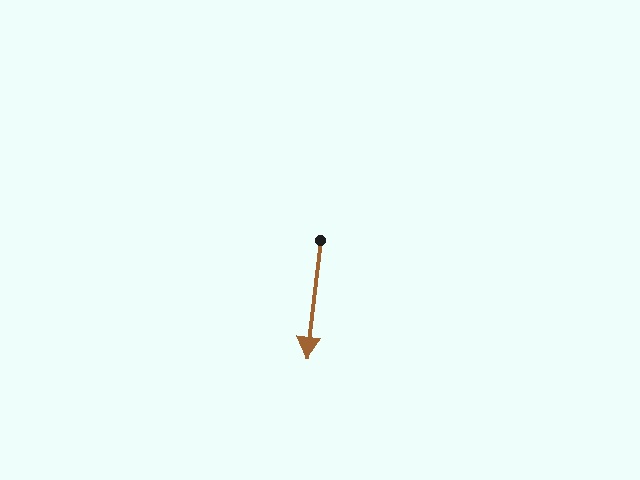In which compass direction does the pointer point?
South.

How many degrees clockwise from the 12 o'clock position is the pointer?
Approximately 187 degrees.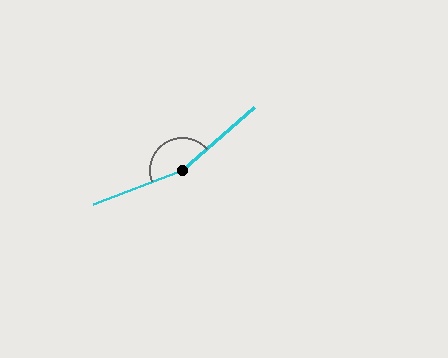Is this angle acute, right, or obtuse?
It is obtuse.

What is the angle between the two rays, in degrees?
Approximately 159 degrees.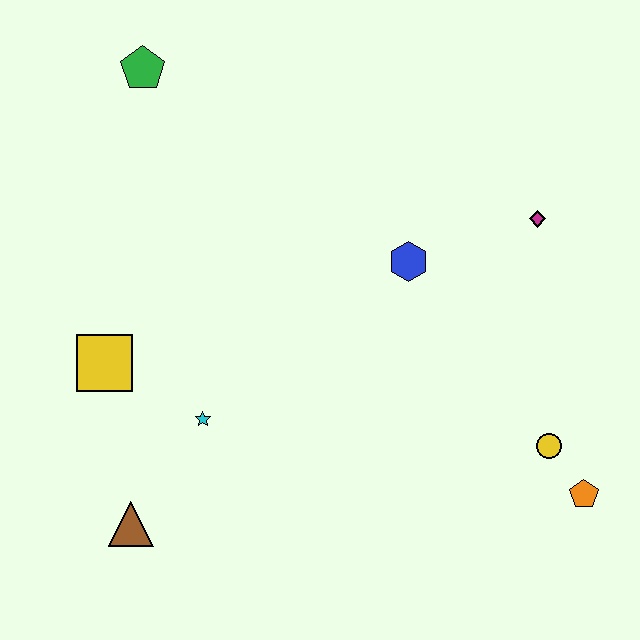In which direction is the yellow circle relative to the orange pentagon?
The yellow circle is above the orange pentagon.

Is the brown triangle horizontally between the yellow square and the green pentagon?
Yes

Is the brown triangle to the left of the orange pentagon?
Yes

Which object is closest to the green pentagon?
The yellow square is closest to the green pentagon.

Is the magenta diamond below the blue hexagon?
No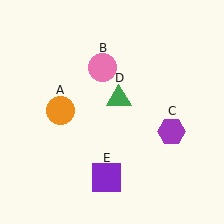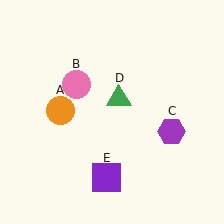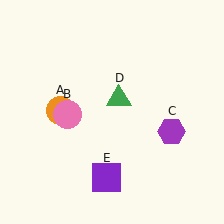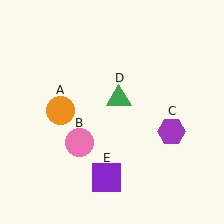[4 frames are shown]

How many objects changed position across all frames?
1 object changed position: pink circle (object B).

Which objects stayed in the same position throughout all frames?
Orange circle (object A) and purple hexagon (object C) and green triangle (object D) and purple square (object E) remained stationary.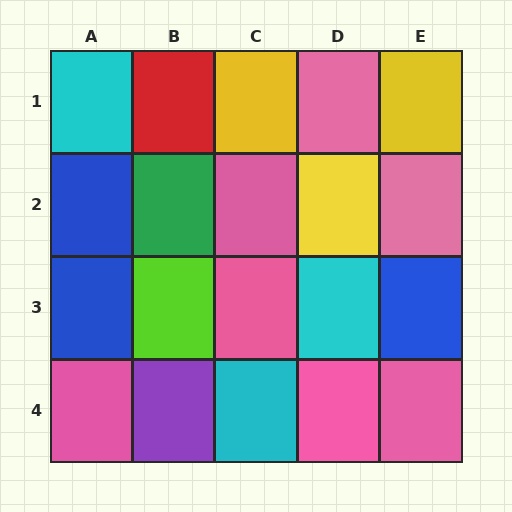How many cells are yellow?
3 cells are yellow.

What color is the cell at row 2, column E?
Pink.